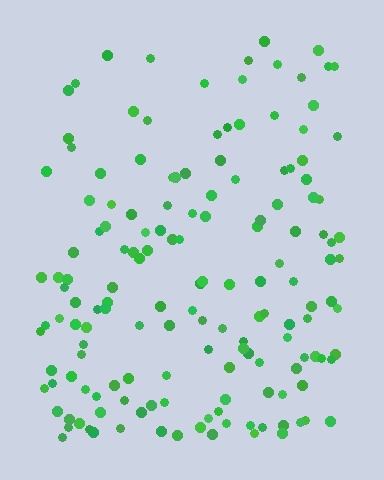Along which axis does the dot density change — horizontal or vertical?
Vertical.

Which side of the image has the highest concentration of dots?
The bottom.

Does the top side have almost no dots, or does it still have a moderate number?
Still a moderate number, just noticeably fewer than the bottom.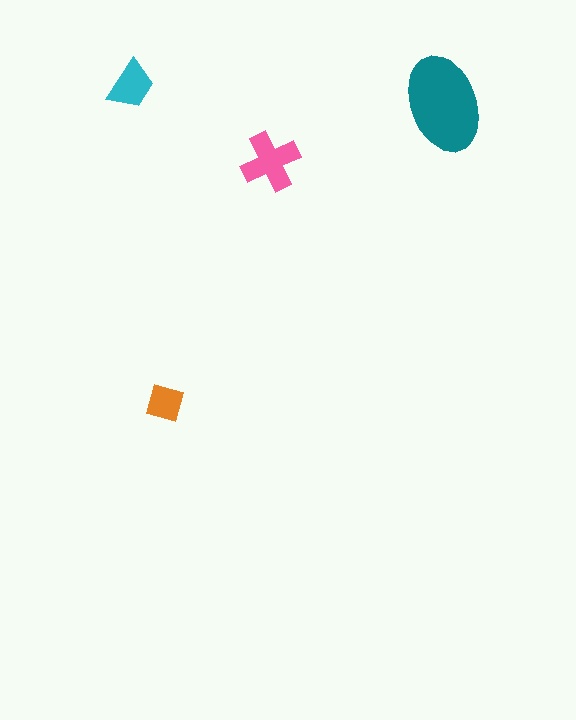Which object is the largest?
The teal ellipse.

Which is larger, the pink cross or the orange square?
The pink cross.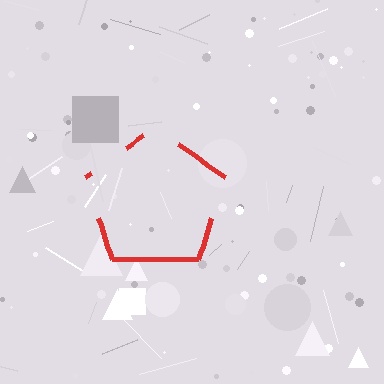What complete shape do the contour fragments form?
The contour fragments form a pentagon.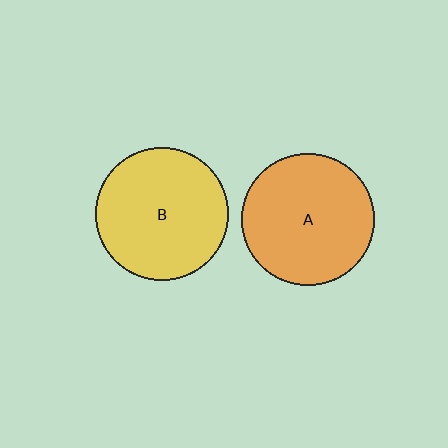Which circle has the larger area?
Circle B (yellow).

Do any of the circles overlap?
No, none of the circles overlap.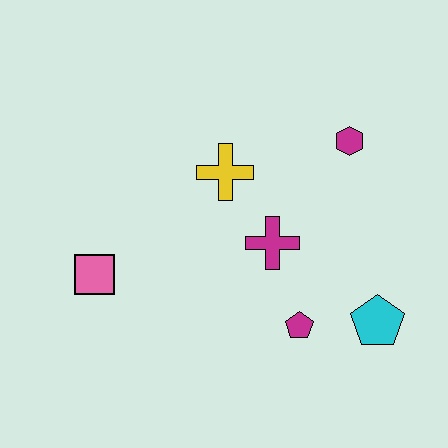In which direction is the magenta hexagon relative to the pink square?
The magenta hexagon is to the right of the pink square.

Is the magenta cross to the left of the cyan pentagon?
Yes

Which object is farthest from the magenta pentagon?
The pink square is farthest from the magenta pentagon.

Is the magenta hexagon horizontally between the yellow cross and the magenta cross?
No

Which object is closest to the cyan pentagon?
The magenta pentagon is closest to the cyan pentagon.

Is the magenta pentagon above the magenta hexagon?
No